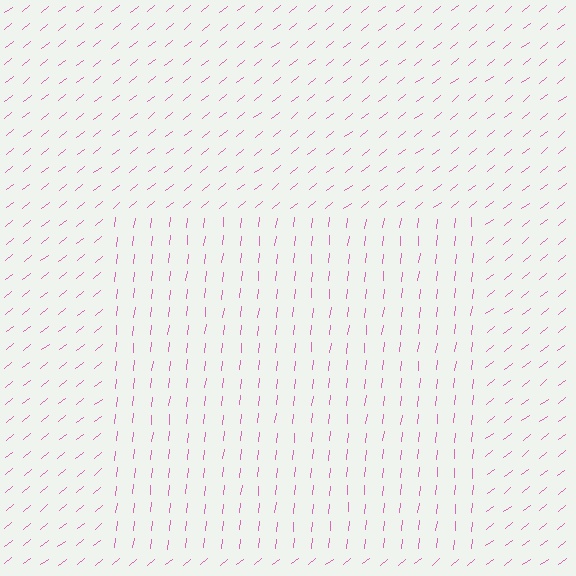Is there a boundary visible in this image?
Yes, there is a texture boundary formed by a change in line orientation.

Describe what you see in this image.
The image is filled with small pink line segments. A rectangle region in the image has lines oriented differently from the surrounding lines, creating a visible texture boundary.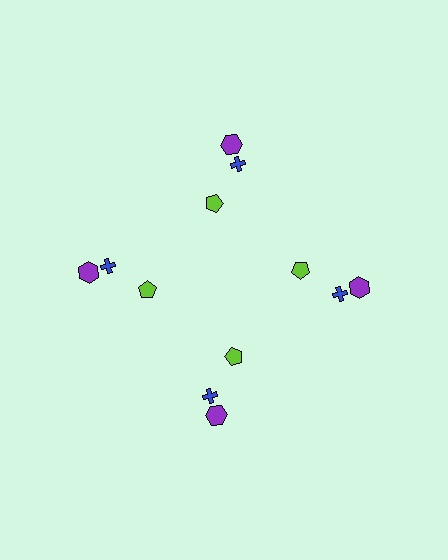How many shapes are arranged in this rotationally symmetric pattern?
There are 12 shapes, arranged in 4 groups of 3.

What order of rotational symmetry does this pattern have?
This pattern has 4-fold rotational symmetry.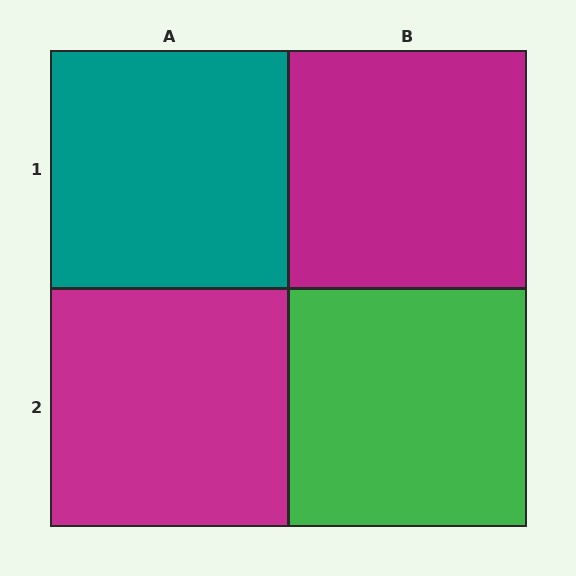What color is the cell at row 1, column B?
Magenta.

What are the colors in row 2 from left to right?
Magenta, green.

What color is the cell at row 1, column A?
Teal.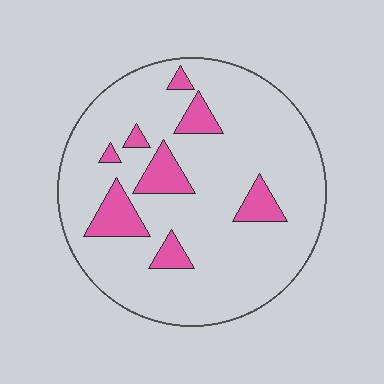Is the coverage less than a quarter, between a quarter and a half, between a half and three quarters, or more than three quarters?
Less than a quarter.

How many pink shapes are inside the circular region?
8.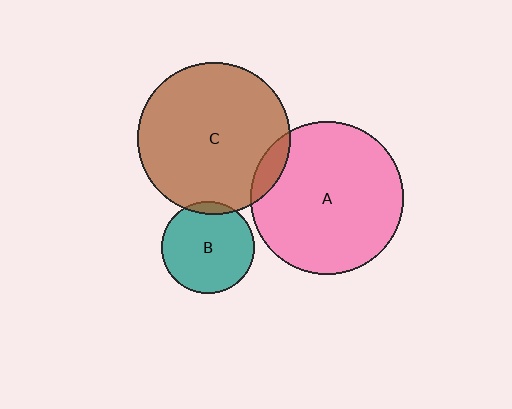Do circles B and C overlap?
Yes.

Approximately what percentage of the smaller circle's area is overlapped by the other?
Approximately 5%.